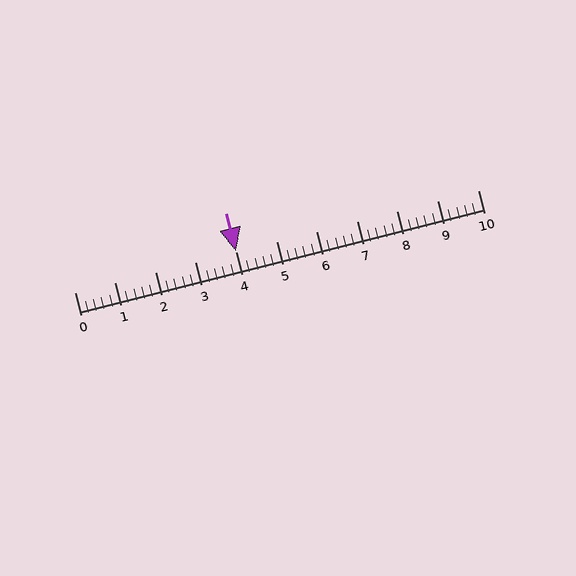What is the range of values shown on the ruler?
The ruler shows values from 0 to 10.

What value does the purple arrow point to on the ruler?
The purple arrow points to approximately 4.0.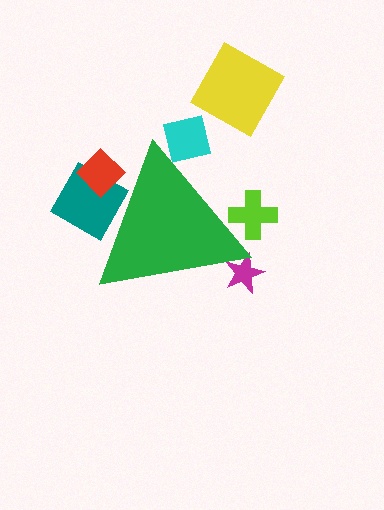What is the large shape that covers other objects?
A green triangle.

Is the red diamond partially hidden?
Yes, the red diamond is partially hidden behind the green triangle.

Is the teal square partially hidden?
Yes, the teal square is partially hidden behind the green triangle.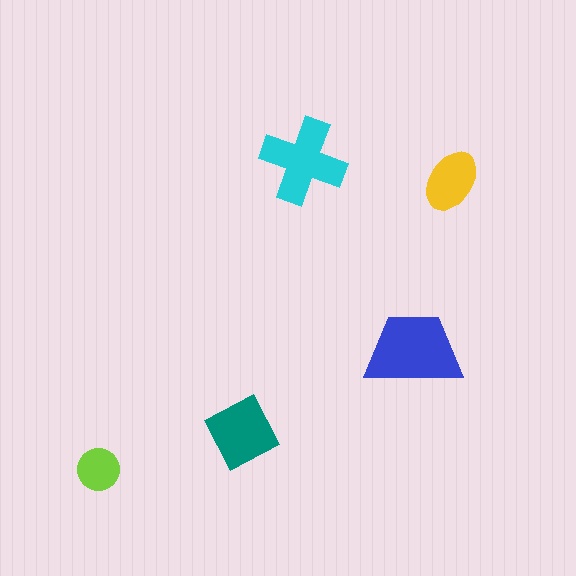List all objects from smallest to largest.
The lime circle, the yellow ellipse, the teal square, the cyan cross, the blue trapezoid.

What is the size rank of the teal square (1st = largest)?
3rd.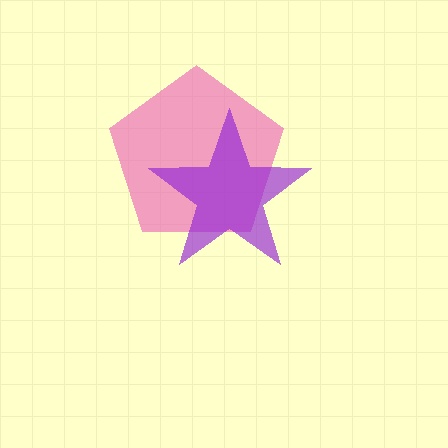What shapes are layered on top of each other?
The layered shapes are: a pink pentagon, a purple star.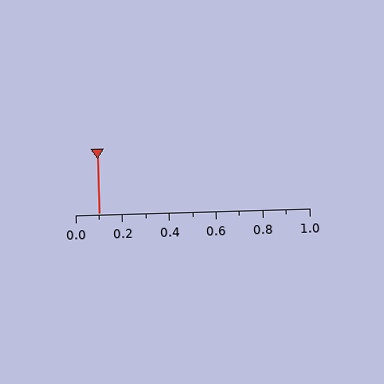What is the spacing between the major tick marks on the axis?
The major ticks are spaced 0.2 apart.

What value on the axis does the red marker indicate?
The marker indicates approximately 0.1.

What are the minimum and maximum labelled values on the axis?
The axis runs from 0.0 to 1.0.